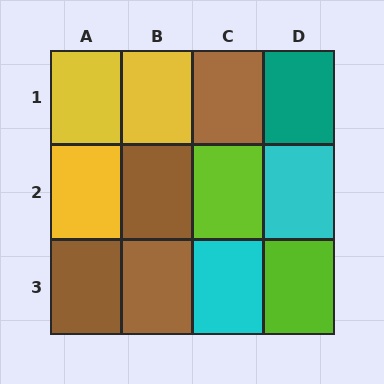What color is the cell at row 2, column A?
Yellow.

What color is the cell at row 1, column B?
Yellow.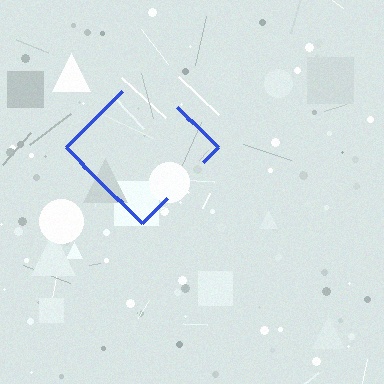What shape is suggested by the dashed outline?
The dashed outline suggests a diamond.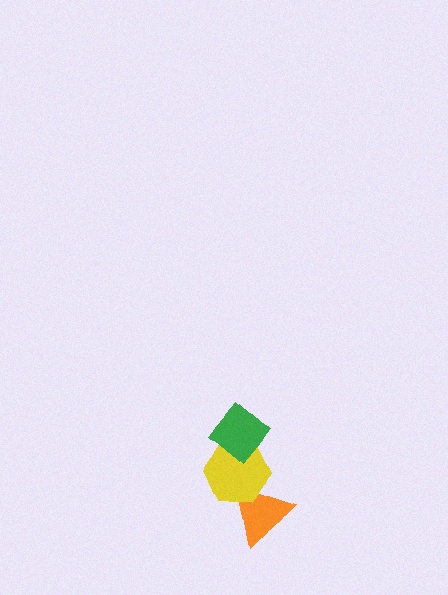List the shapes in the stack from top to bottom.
From top to bottom: the green diamond, the yellow hexagon, the orange triangle.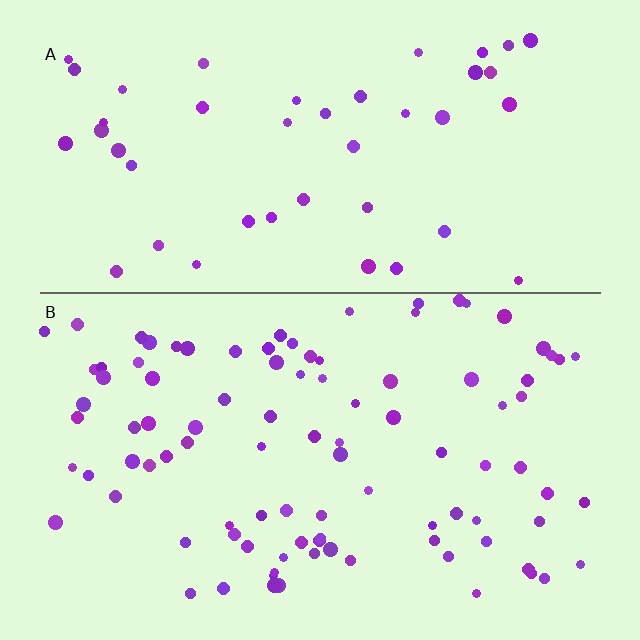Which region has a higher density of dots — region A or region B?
B (the bottom).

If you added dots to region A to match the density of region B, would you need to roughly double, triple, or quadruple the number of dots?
Approximately double.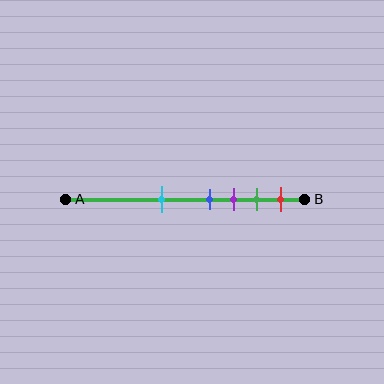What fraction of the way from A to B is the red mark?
The red mark is approximately 90% (0.9) of the way from A to B.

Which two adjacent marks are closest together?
The blue and purple marks are the closest adjacent pair.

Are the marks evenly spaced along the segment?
No, the marks are not evenly spaced.